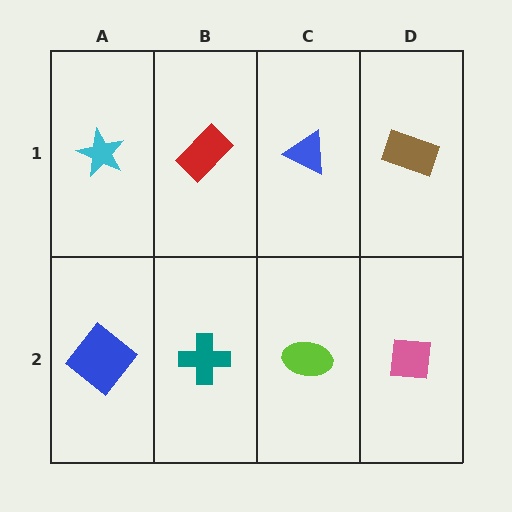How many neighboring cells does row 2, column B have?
3.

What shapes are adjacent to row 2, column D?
A brown rectangle (row 1, column D), a lime ellipse (row 2, column C).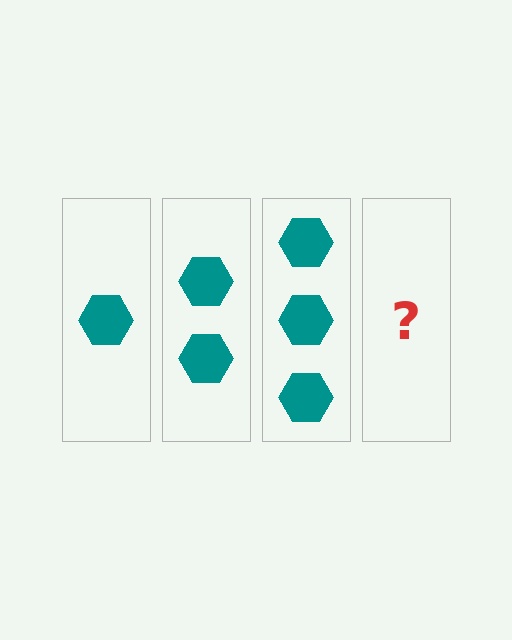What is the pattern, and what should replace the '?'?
The pattern is that each step adds one more hexagon. The '?' should be 4 hexagons.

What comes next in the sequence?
The next element should be 4 hexagons.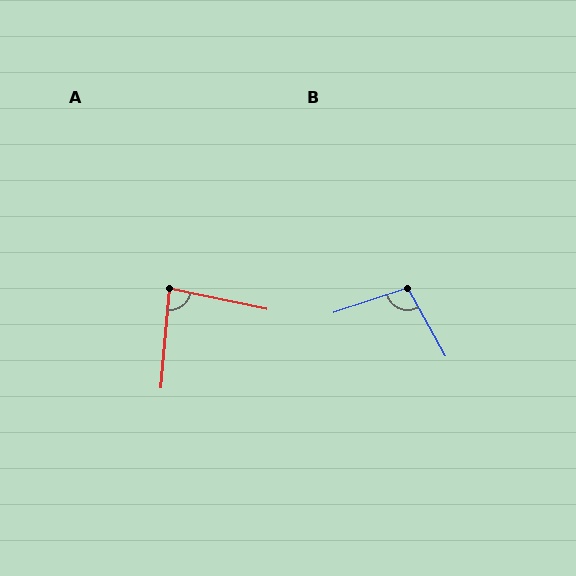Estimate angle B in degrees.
Approximately 100 degrees.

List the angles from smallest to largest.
A (83°), B (100°).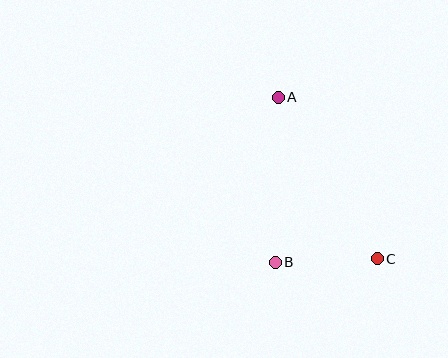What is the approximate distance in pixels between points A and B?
The distance between A and B is approximately 165 pixels.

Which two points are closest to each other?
Points B and C are closest to each other.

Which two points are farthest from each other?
Points A and C are farthest from each other.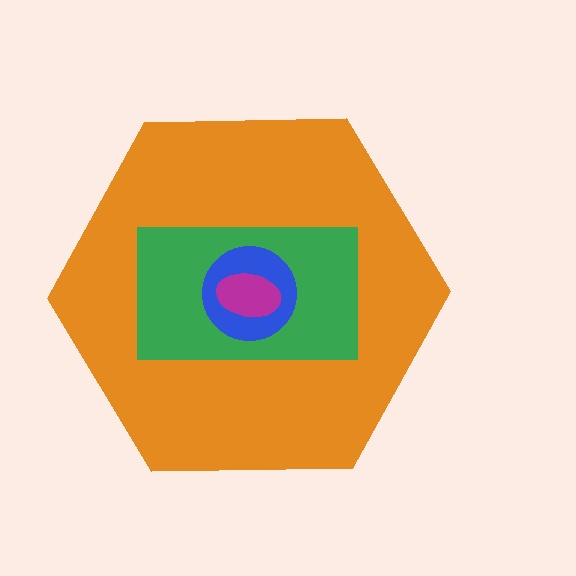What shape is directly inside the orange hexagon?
The green rectangle.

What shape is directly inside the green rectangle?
The blue circle.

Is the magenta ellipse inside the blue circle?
Yes.